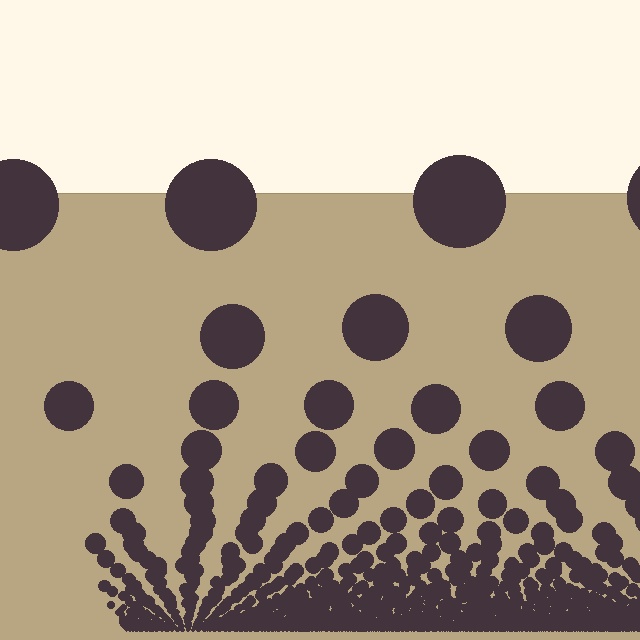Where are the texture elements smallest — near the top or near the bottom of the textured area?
Near the bottom.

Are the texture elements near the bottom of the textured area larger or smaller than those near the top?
Smaller. The gradient is inverted — elements near the bottom are smaller and denser.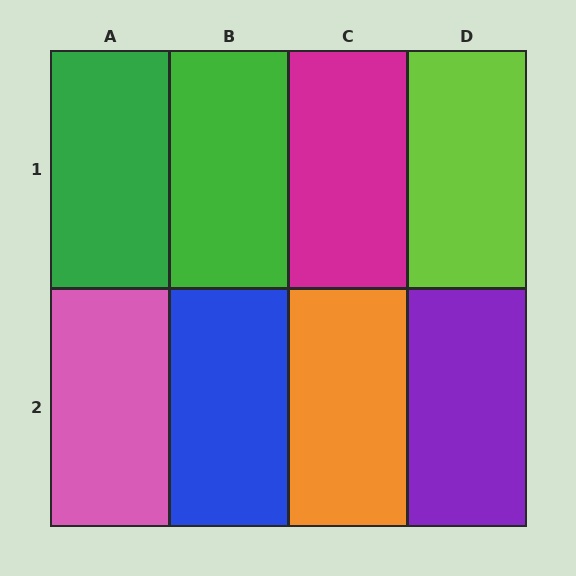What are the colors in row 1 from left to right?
Green, green, magenta, lime.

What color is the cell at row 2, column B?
Blue.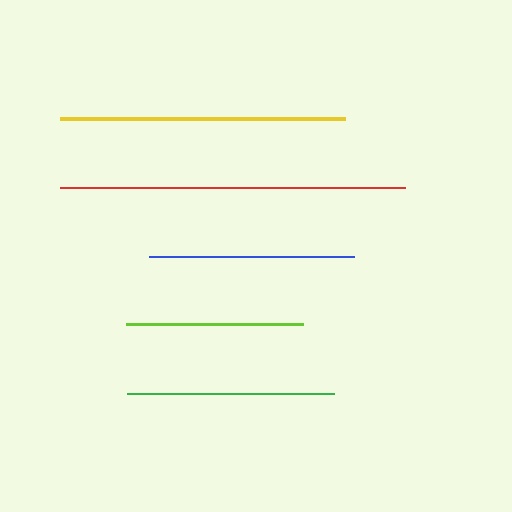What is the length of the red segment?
The red segment is approximately 345 pixels long.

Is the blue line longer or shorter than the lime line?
The blue line is longer than the lime line.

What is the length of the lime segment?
The lime segment is approximately 177 pixels long.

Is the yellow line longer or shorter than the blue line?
The yellow line is longer than the blue line.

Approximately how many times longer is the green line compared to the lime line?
The green line is approximately 1.2 times the length of the lime line.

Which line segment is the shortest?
The lime line is the shortest at approximately 177 pixels.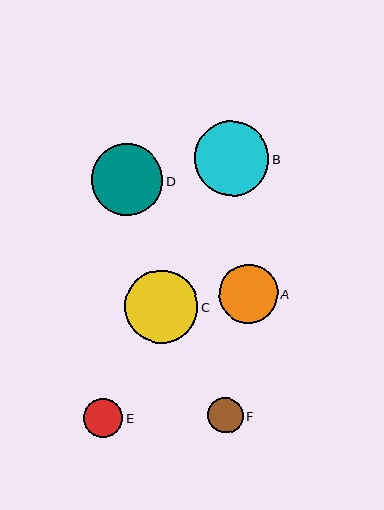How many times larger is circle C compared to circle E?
Circle C is approximately 1.9 times the size of circle E.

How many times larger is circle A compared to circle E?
Circle A is approximately 1.5 times the size of circle E.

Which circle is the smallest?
Circle F is the smallest with a size of approximately 36 pixels.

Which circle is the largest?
Circle B is the largest with a size of approximately 75 pixels.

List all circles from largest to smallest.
From largest to smallest: B, C, D, A, E, F.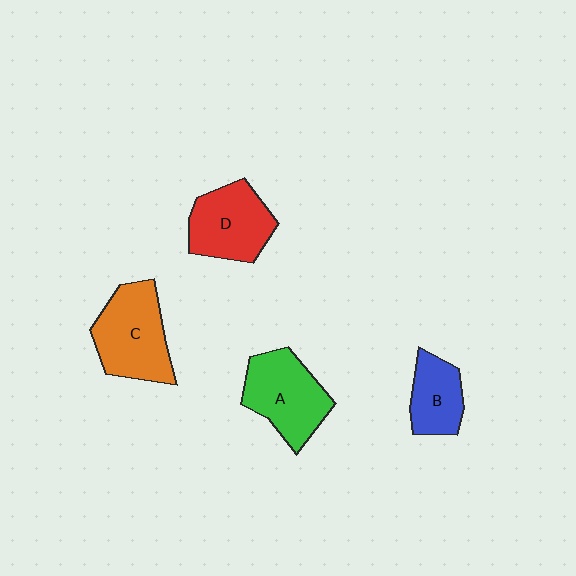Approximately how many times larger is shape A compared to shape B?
Approximately 1.5 times.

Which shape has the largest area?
Shape C (orange).